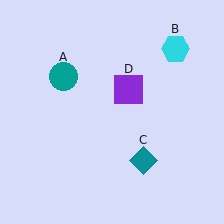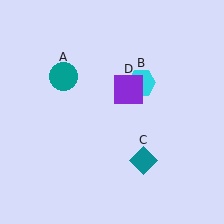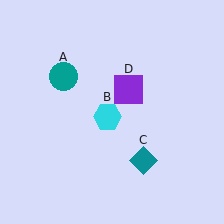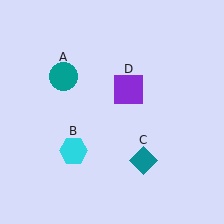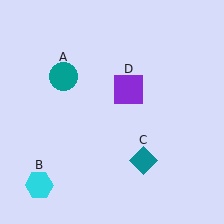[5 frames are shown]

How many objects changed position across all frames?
1 object changed position: cyan hexagon (object B).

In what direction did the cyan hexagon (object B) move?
The cyan hexagon (object B) moved down and to the left.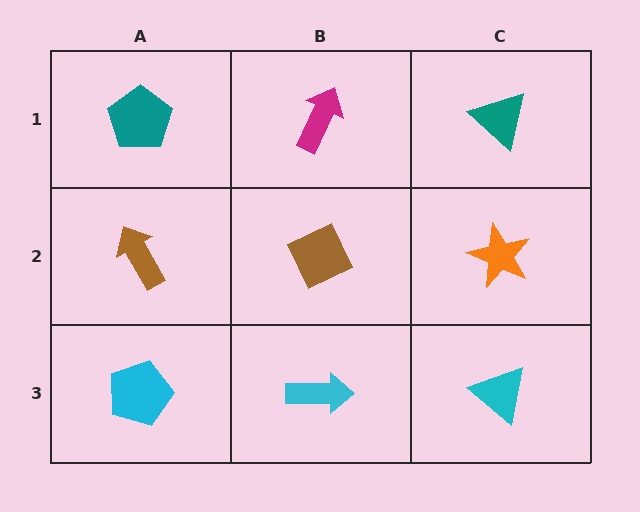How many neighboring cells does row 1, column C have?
2.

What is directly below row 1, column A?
A brown arrow.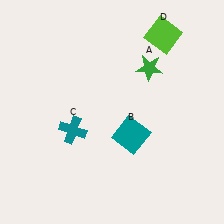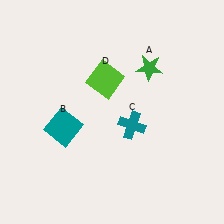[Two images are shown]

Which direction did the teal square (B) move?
The teal square (B) moved left.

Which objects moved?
The objects that moved are: the teal square (B), the teal cross (C), the lime square (D).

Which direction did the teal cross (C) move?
The teal cross (C) moved right.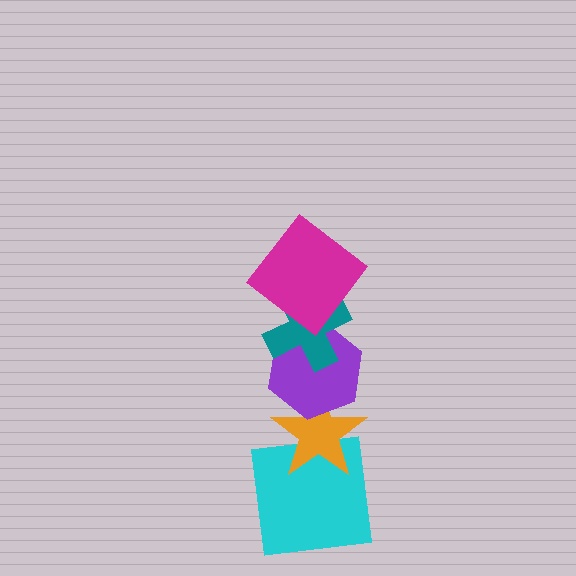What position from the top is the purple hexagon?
The purple hexagon is 3rd from the top.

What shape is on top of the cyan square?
The orange star is on top of the cyan square.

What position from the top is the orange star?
The orange star is 4th from the top.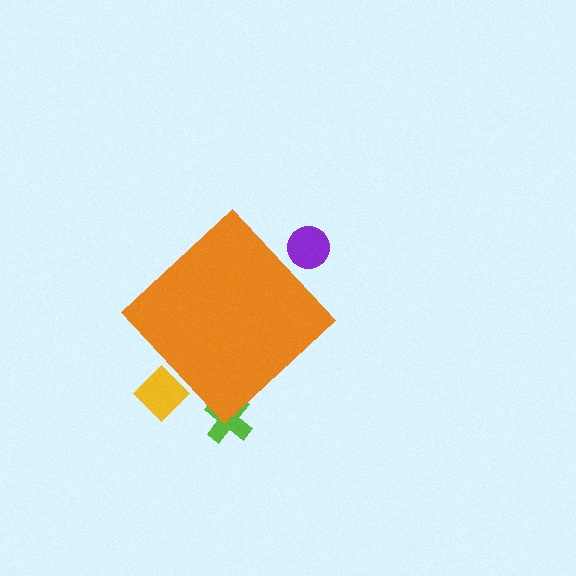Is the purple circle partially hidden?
Yes, the purple circle is partially hidden behind the orange diamond.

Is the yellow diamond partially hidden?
Yes, the yellow diamond is partially hidden behind the orange diamond.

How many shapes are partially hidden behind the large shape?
3 shapes are partially hidden.